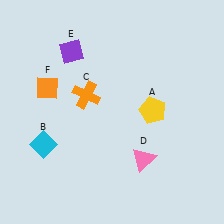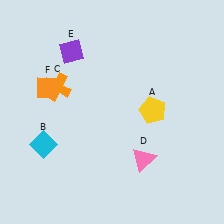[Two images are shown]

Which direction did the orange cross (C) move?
The orange cross (C) moved left.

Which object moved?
The orange cross (C) moved left.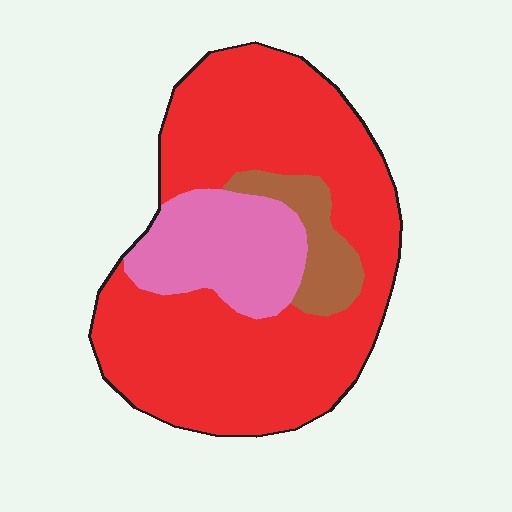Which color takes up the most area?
Red, at roughly 70%.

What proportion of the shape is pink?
Pink takes up about one fifth (1/5) of the shape.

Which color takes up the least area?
Brown, at roughly 10%.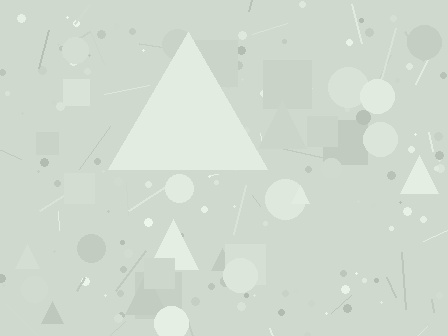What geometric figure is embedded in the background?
A triangle is embedded in the background.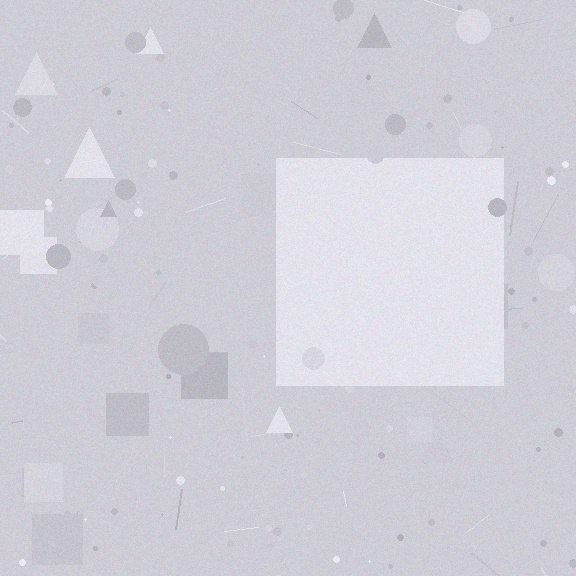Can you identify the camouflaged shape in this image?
The camouflaged shape is a square.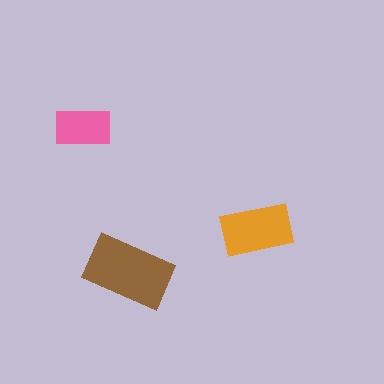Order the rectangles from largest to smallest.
the brown one, the orange one, the pink one.